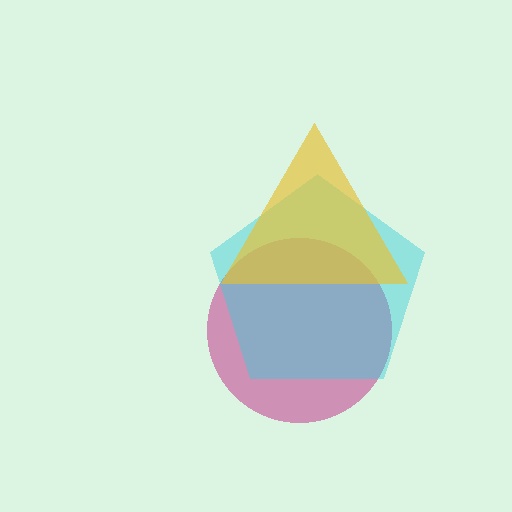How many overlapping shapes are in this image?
There are 3 overlapping shapes in the image.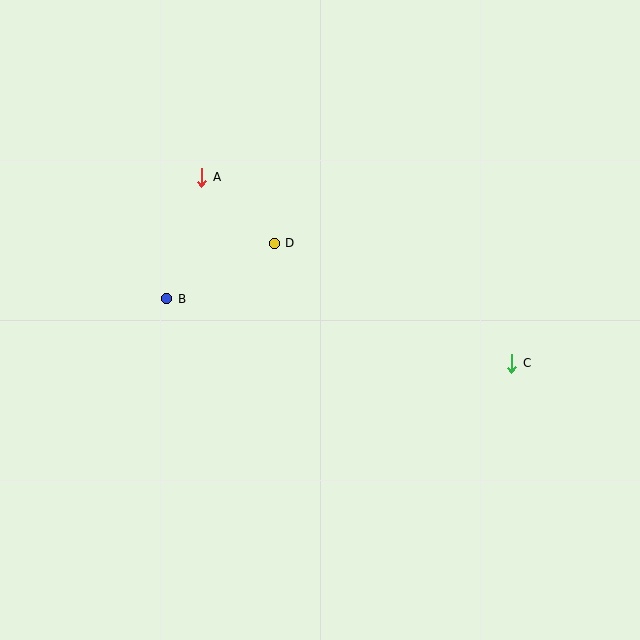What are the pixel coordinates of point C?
Point C is at (512, 363).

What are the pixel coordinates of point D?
Point D is at (274, 243).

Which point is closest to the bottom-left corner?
Point B is closest to the bottom-left corner.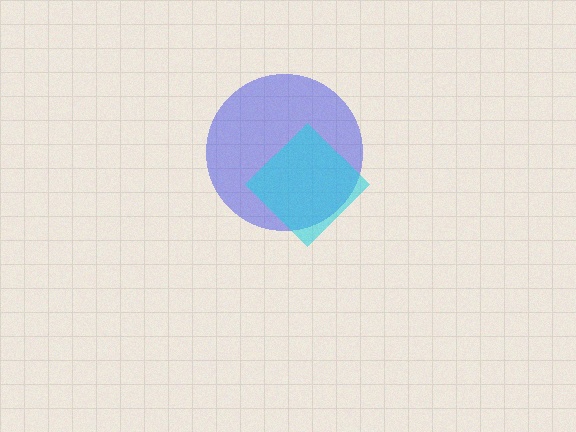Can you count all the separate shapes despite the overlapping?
Yes, there are 2 separate shapes.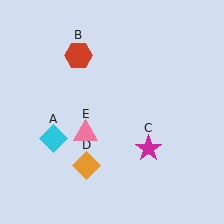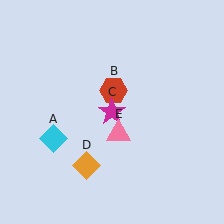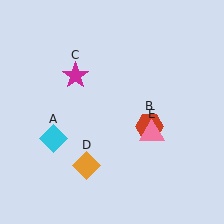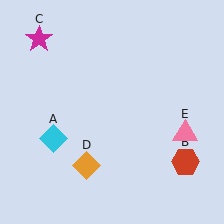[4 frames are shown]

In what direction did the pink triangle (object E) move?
The pink triangle (object E) moved right.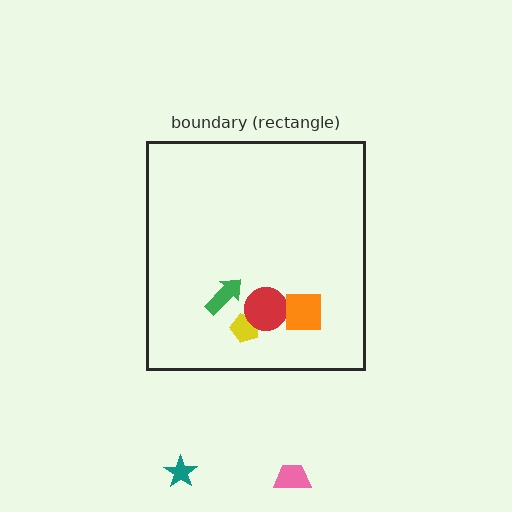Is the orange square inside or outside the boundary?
Inside.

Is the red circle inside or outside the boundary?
Inside.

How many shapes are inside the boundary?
4 inside, 2 outside.